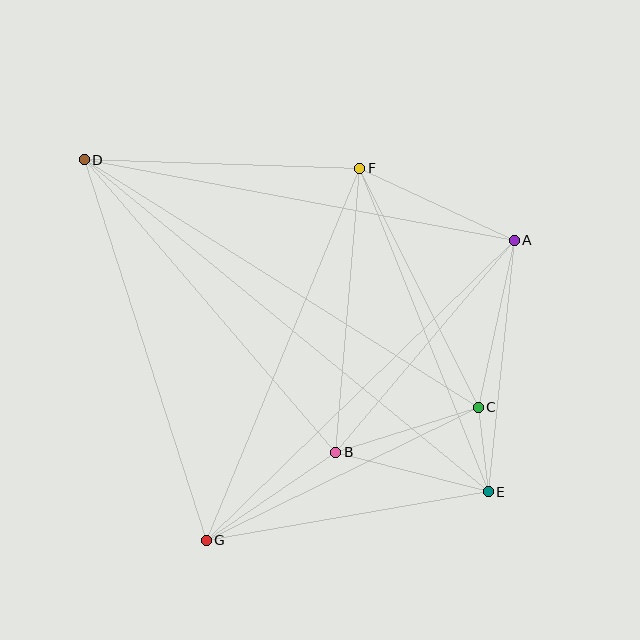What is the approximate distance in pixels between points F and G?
The distance between F and G is approximately 403 pixels.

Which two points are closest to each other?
Points C and E are closest to each other.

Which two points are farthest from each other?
Points D and E are farthest from each other.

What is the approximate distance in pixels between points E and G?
The distance between E and G is approximately 286 pixels.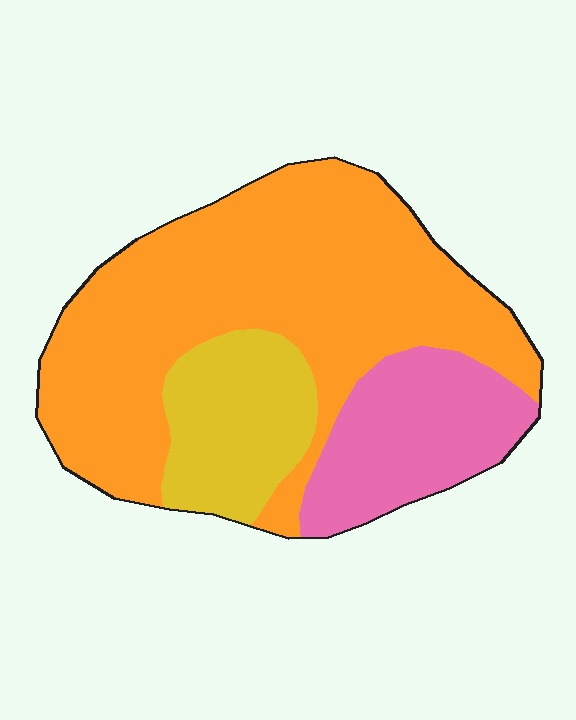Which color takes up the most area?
Orange, at roughly 60%.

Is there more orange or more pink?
Orange.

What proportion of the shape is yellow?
Yellow covers about 20% of the shape.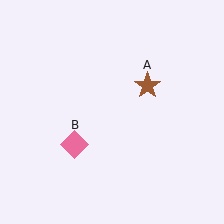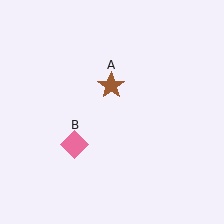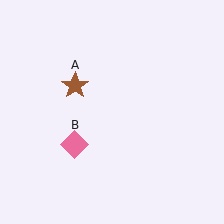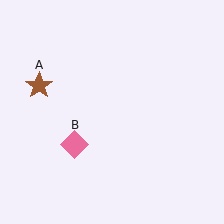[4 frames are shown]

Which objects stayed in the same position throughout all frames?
Pink diamond (object B) remained stationary.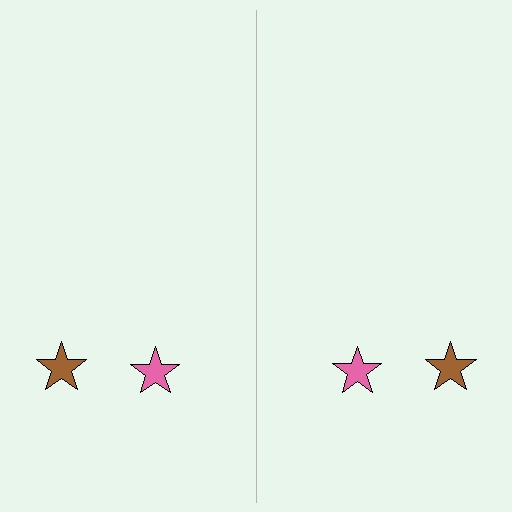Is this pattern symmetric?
Yes, this pattern has bilateral (reflection) symmetry.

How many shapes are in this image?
There are 4 shapes in this image.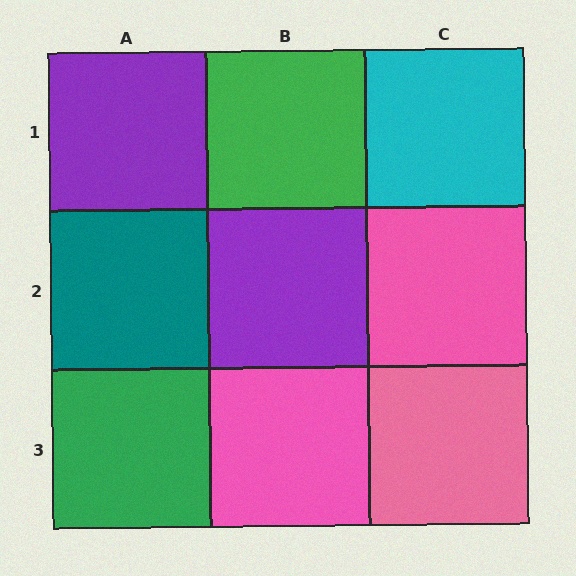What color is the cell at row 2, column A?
Teal.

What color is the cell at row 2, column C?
Pink.